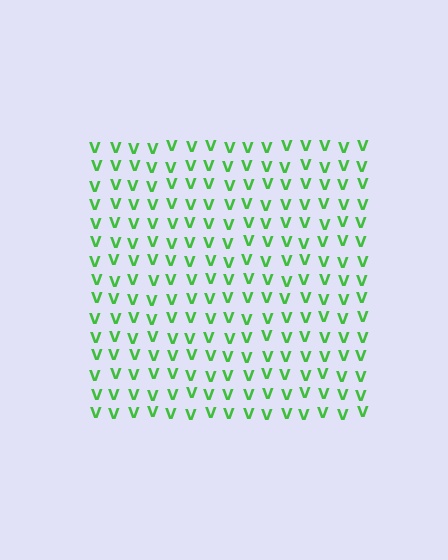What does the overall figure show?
The overall figure shows a square.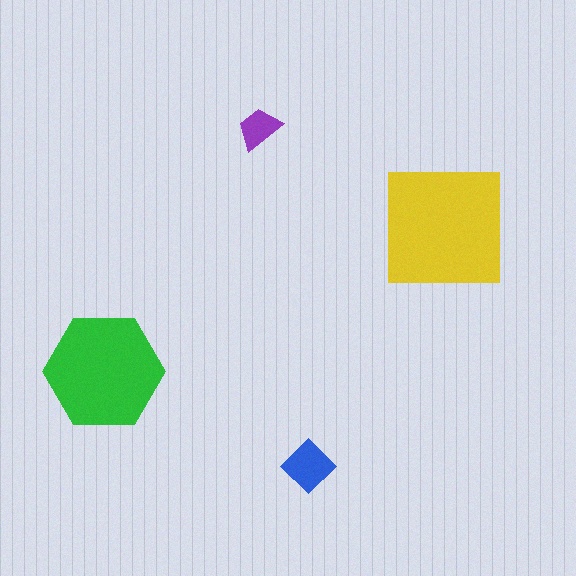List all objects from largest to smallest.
The yellow square, the green hexagon, the blue diamond, the purple trapezoid.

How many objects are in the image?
There are 4 objects in the image.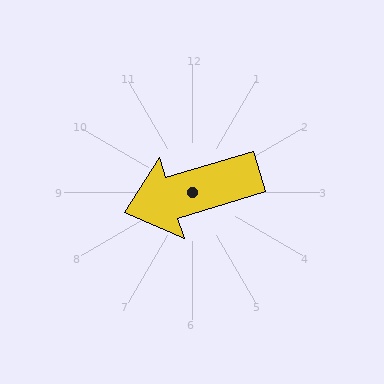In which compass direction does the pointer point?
West.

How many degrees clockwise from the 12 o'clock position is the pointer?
Approximately 253 degrees.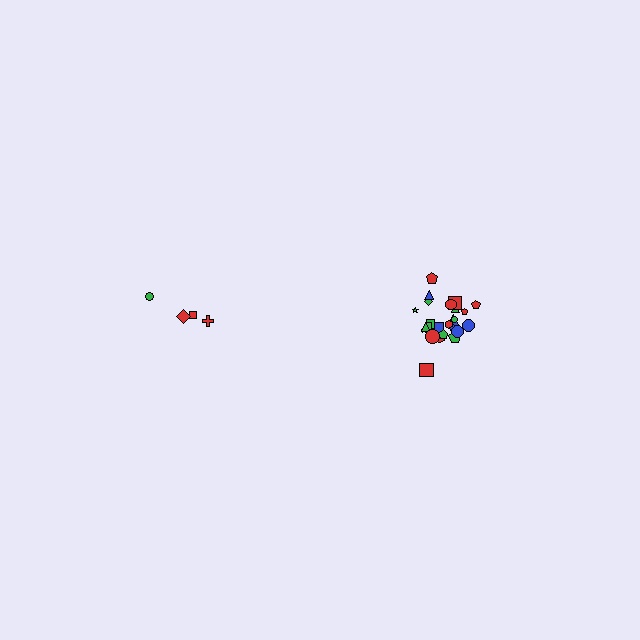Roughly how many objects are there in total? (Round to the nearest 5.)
Roughly 30 objects in total.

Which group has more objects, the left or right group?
The right group.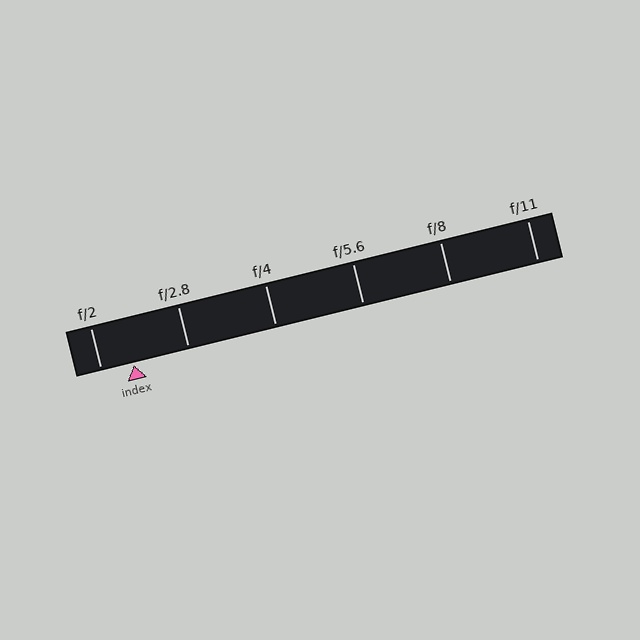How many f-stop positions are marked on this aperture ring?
There are 6 f-stop positions marked.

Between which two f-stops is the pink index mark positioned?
The index mark is between f/2 and f/2.8.